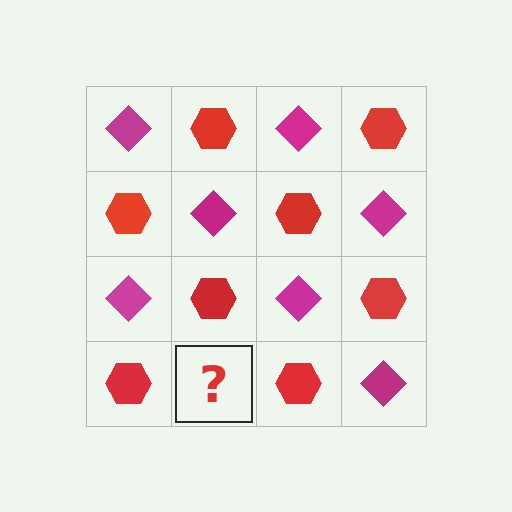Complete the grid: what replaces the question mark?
The question mark should be replaced with a magenta diamond.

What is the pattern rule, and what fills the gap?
The rule is that it alternates magenta diamond and red hexagon in a checkerboard pattern. The gap should be filled with a magenta diamond.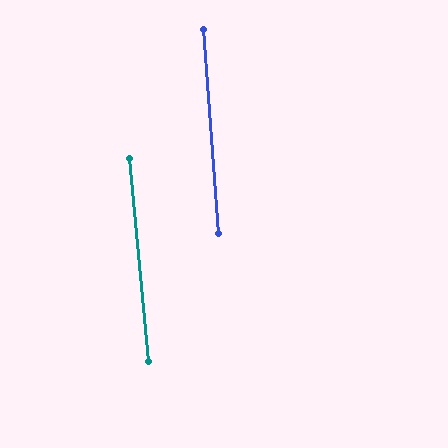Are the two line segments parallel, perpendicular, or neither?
Parallel — their directions differ by only 1.2°.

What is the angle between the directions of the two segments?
Approximately 1 degree.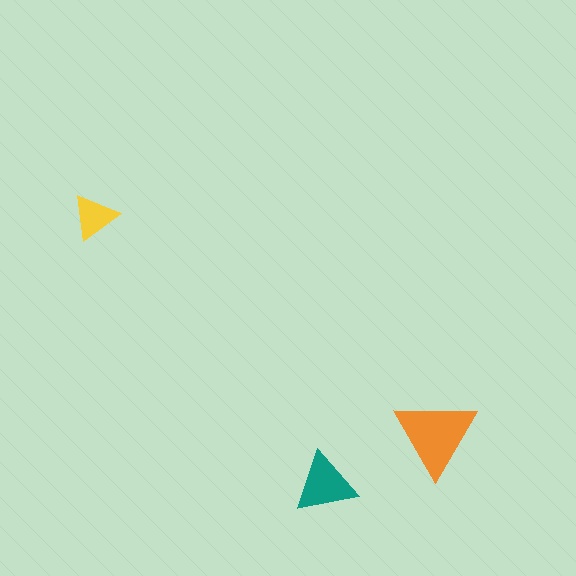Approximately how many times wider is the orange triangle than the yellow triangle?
About 2 times wider.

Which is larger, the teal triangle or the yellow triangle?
The teal one.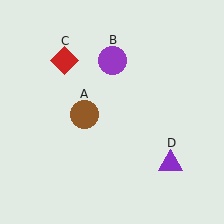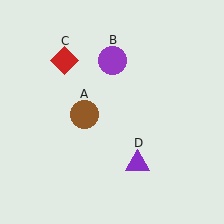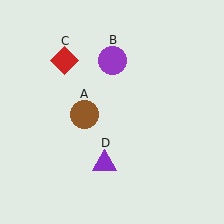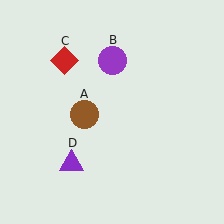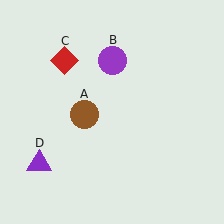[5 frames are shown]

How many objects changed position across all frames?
1 object changed position: purple triangle (object D).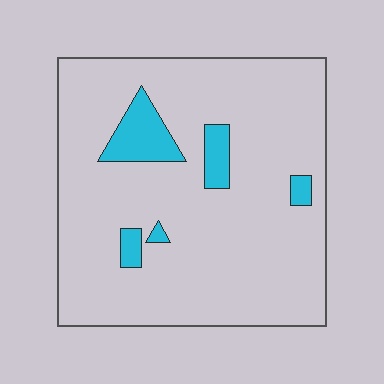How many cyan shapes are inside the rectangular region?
5.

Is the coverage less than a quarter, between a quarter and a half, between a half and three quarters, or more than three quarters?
Less than a quarter.